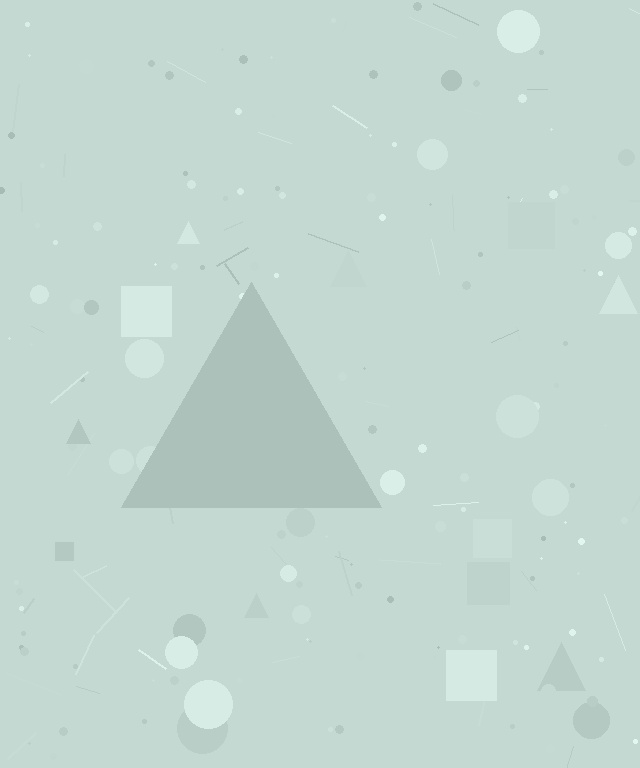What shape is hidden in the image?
A triangle is hidden in the image.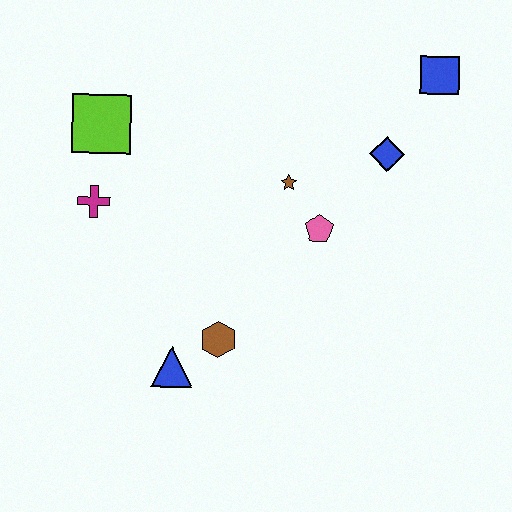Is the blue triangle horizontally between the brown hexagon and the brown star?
No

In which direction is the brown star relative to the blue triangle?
The brown star is above the blue triangle.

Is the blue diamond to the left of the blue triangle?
No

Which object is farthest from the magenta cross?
The blue square is farthest from the magenta cross.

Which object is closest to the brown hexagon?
The blue triangle is closest to the brown hexagon.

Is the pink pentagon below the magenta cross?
Yes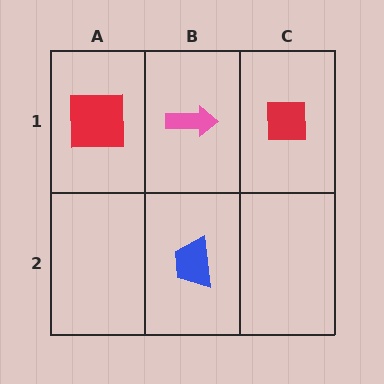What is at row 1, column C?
A red square.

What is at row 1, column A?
A red square.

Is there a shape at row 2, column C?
No, that cell is empty.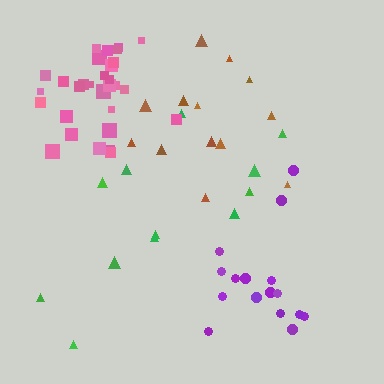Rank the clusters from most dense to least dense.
pink, purple, brown, green.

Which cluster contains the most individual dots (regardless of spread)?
Pink (32).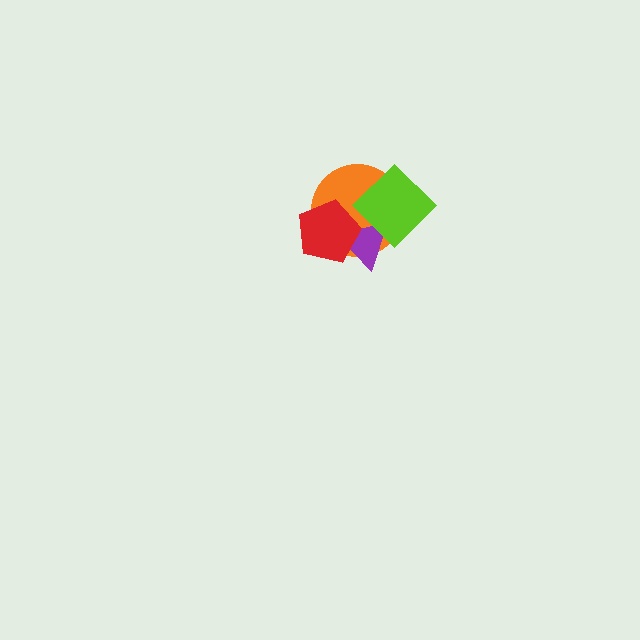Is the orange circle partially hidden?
Yes, it is partially covered by another shape.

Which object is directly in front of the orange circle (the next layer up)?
The purple triangle is directly in front of the orange circle.